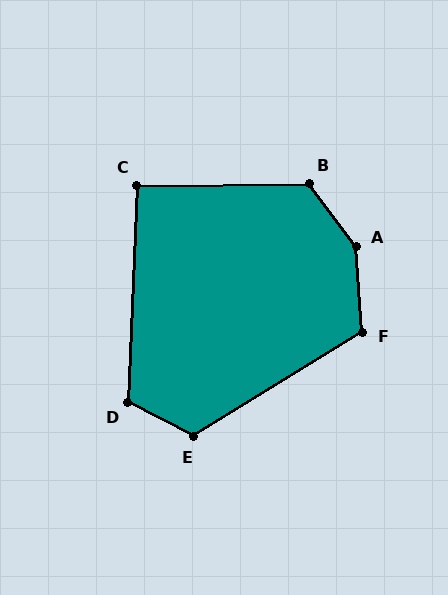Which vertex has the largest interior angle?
A, at approximately 147 degrees.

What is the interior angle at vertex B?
Approximately 127 degrees (obtuse).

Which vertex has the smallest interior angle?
C, at approximately 93 degrees.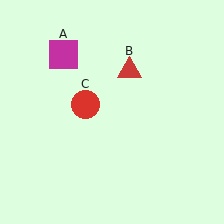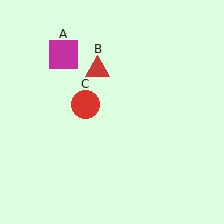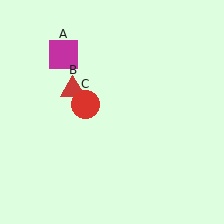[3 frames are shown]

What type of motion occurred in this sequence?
The red triangle (object B) rotated counterclockwise around the center of the scene.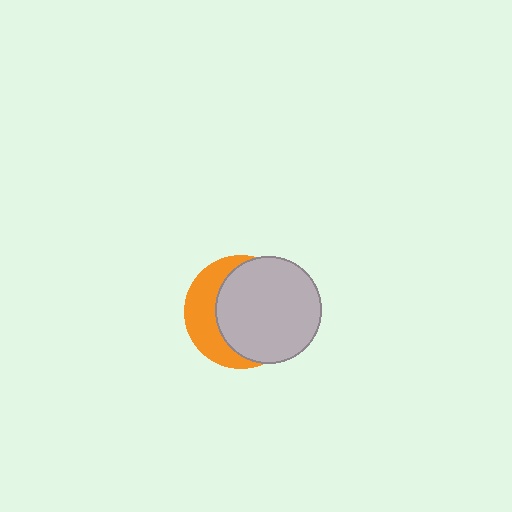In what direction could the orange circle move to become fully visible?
The orange circle could move left. That would shift it out from behind the light gray circle entirely.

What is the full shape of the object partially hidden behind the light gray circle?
The partially hidden object is an orange circle.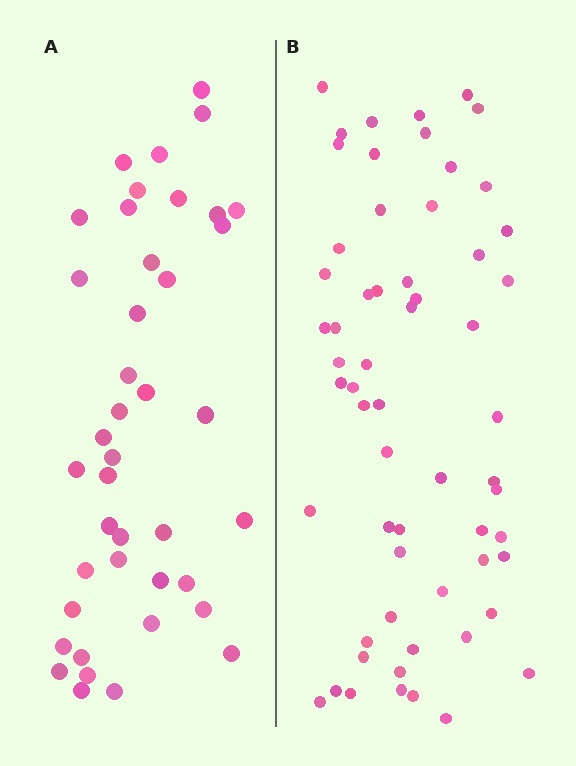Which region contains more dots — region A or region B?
Region B (the right region) has more dots.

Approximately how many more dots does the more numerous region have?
Region B has approximately 20 more dots than region A.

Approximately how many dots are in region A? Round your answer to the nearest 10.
About 40 dots. (The exact count is 41, which rounds to 40.)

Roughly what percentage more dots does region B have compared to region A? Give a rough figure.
About 45% more.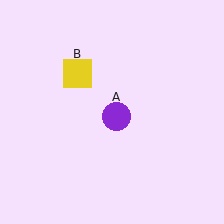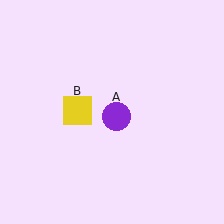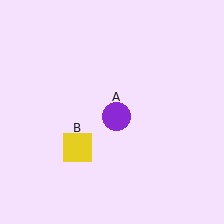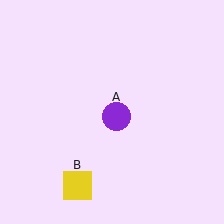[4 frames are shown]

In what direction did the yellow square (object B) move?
The yellow square (object B) moved down.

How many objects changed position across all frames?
1 object changed position: yellow square (object B).